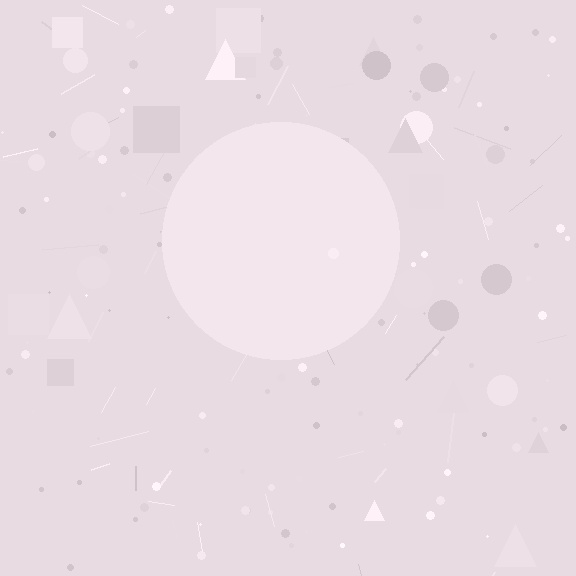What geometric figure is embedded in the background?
A circle is embedded in the background.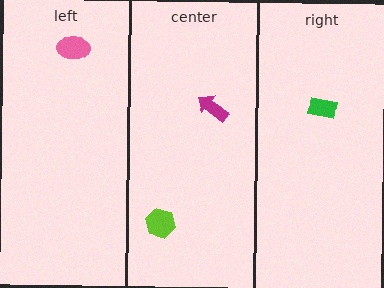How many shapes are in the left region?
1.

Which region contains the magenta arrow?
The center region.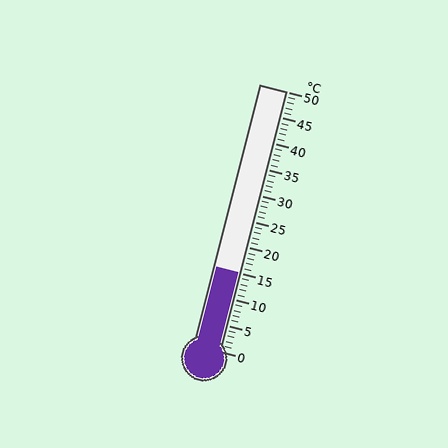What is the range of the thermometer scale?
The thermometer scale ranges from 0°C to 50°C.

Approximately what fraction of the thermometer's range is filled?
The thermometer is filled to approximately 30% of its range.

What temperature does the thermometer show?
The thermometer shows approximately 15°C.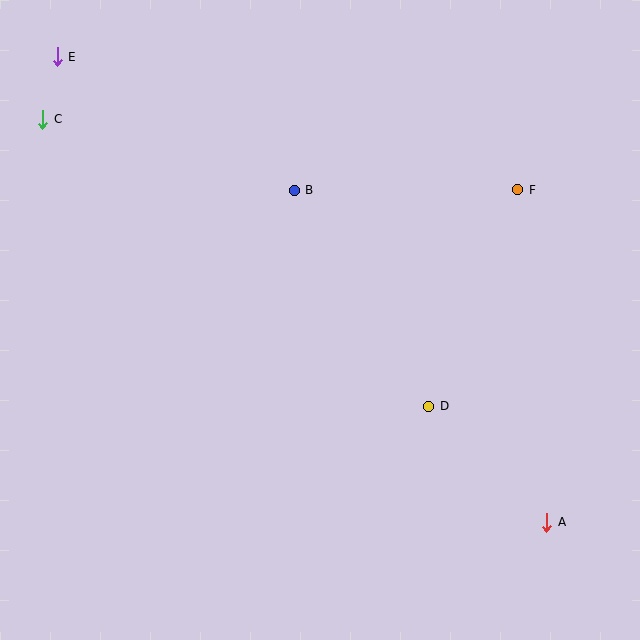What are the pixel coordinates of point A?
Point A is at (547, 522).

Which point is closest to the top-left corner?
Point E is closest to the top-left corner.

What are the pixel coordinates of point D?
Point D is at (429, 406).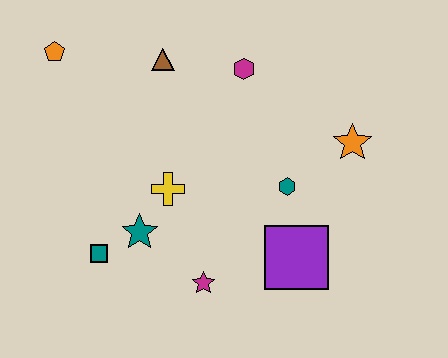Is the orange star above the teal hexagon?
Yes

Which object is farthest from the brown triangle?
The purple square is farthest from the brown triangle.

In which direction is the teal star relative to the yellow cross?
The teal star is below the yellow cross.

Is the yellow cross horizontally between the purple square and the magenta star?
No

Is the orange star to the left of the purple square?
No